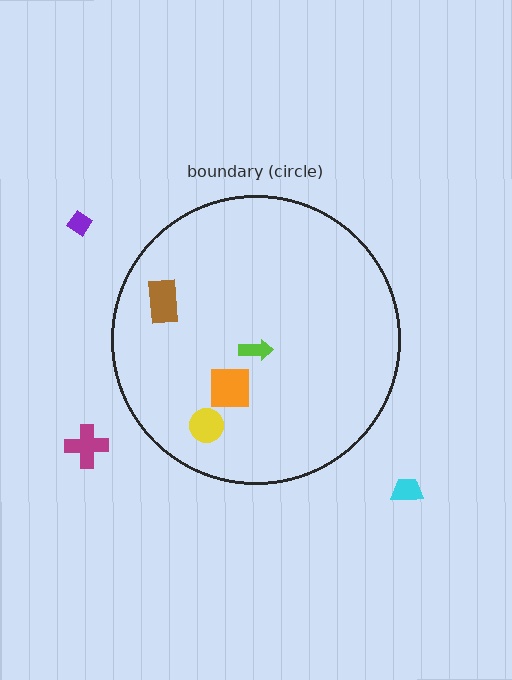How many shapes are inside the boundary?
4 inside, 3 outside.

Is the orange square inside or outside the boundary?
Inside.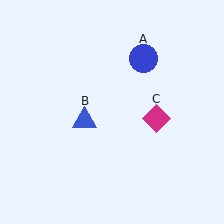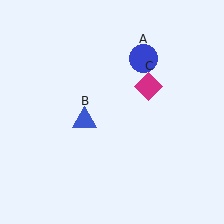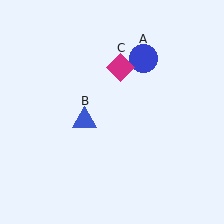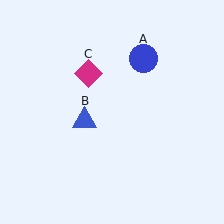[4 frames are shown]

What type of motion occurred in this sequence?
The magenta diamond (object C) rotated counterclockwise around the center of the scene.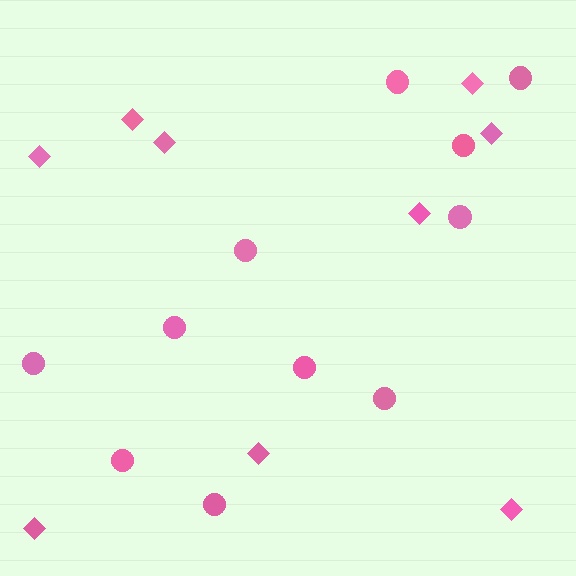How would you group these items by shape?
There are 2 groups: one group of diamonds (9) and one group of circles (11).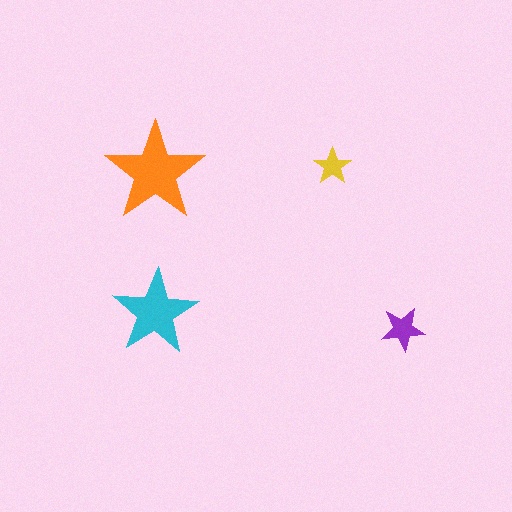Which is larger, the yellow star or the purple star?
The purple one.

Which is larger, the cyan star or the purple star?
The cyan one.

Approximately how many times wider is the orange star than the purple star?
About 2.5 times wider.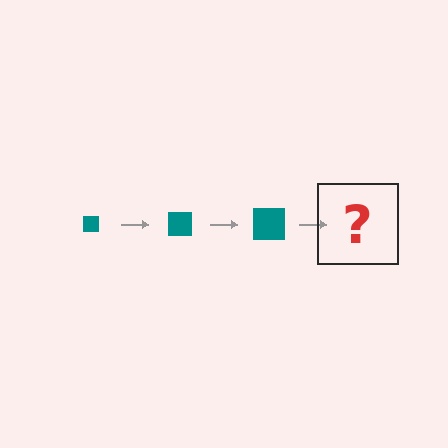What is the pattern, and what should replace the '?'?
The pattern is that the square gets progressively larger each step. The '?' should be a teal square, larger than the previous one.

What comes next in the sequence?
The next element should be a teal square, larger than the previous one.